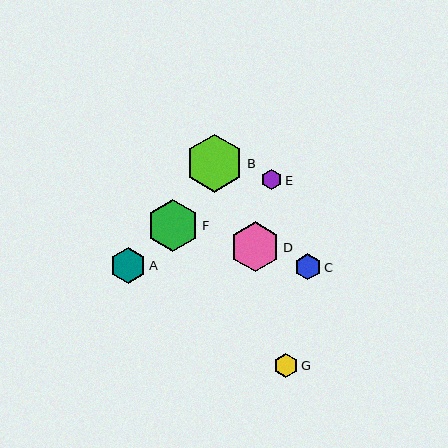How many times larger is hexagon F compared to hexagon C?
Hexagon F is approximately 2.0 times the size of hexagon C.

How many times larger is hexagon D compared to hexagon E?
Hexagon D is approximately 2.4 times the size of hexagon E.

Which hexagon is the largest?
Hexagon B is the largest with a size of approximately 58 pixels.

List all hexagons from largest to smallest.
From largest to smallest: B, F, D, A, C, G, E.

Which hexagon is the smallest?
Hexagon E is the smallest with a size of approximately 21 pixels.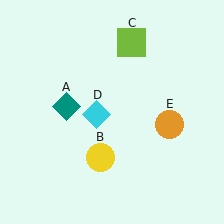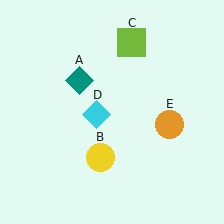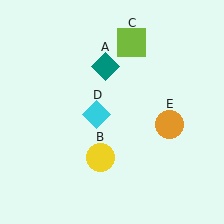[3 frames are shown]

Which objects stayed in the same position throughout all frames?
Yellow circle (object B) and lime square (object C) and cyan diamond (object D) and orange circle (object E) remained stationary.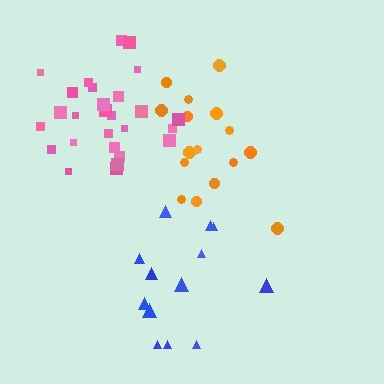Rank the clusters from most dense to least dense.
pink, orange, blue.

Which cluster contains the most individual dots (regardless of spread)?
Pink (27).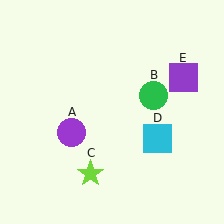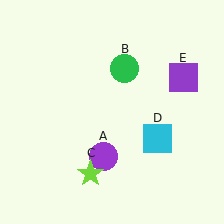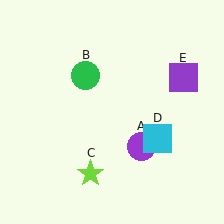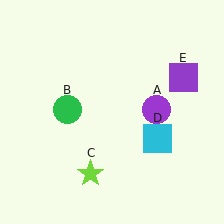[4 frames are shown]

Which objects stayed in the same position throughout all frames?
Lime star (object C) and cyan square (object D) and purple square (object E) remained stationary.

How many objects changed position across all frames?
2 objects changed position: purple circle (object A), green circle (object B).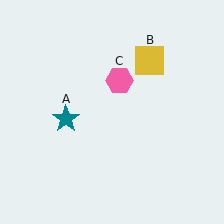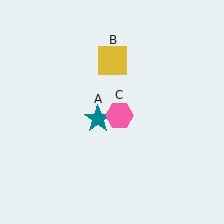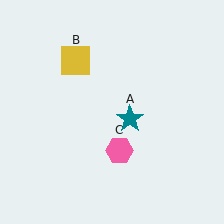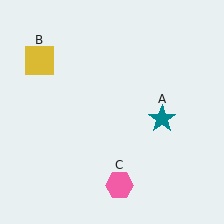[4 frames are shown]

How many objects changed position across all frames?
3 objects changed position: teal star (object A), yellow square (object B), pink hexagon (object C).